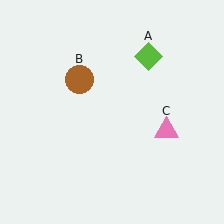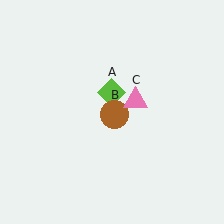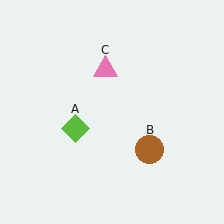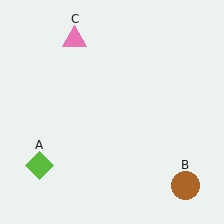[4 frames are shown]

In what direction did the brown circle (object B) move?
The brown circle (object B) moved down and to the right.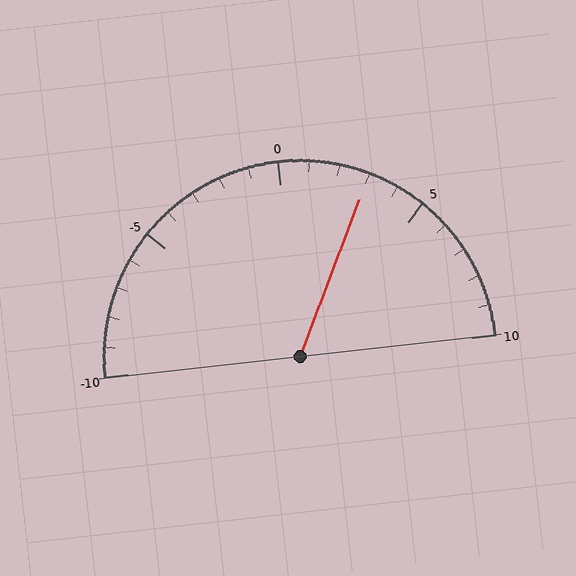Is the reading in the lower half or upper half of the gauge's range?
The reading is in the upper half of the range (-10 to 10).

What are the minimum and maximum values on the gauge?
The gauge ranges from -10 to 10.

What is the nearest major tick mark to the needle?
The nearest major tick mark is 5.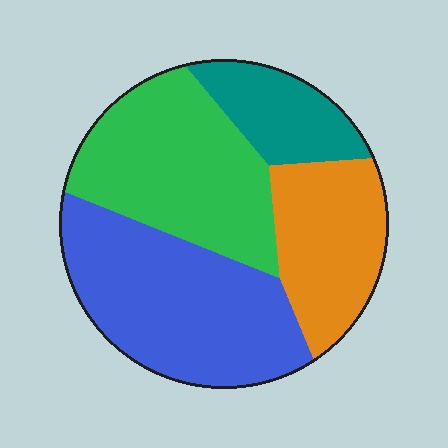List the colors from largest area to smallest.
From largest to smallest: blue, green, orange, teal.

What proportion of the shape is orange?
Orange takes up about one fifth (1/5) of the shape.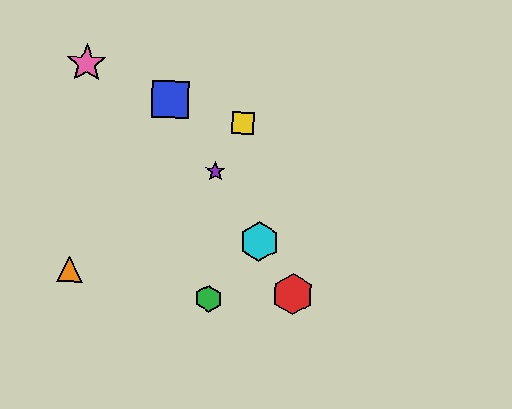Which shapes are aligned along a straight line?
The red hexagon, the blue square, the purple star, the cyan hexagon are aligned along a straight line.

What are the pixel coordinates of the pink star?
The pink star is at (87, 63).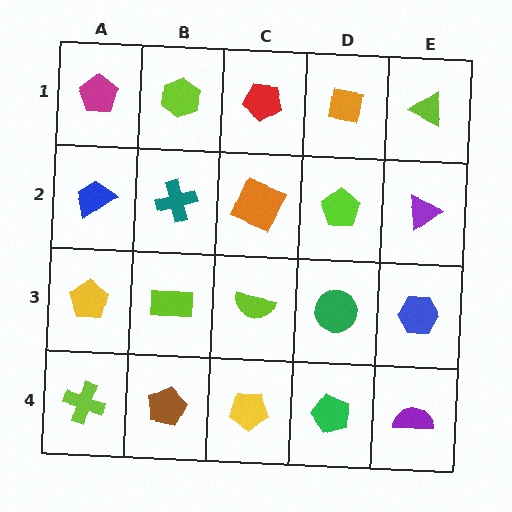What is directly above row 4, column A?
A yellow pentagon.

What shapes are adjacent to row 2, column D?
An orange square (row 1, column D), a green circle (row 3, column D), an orange square (row 2, column C), a purple triangle (row 2, column E).